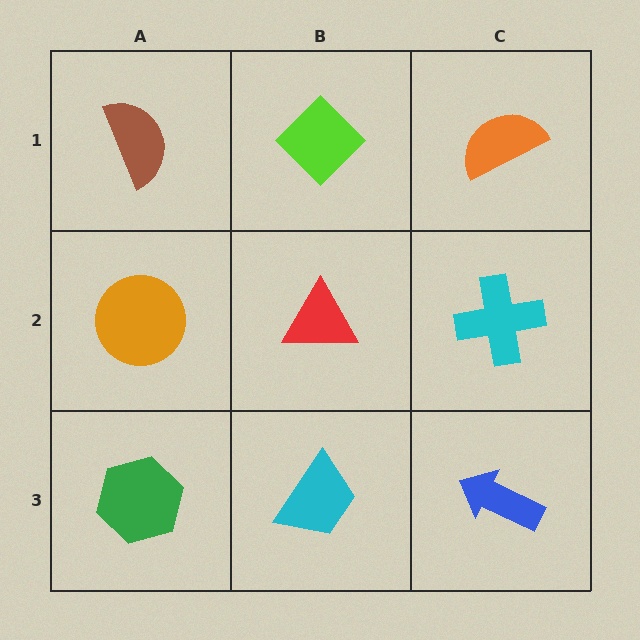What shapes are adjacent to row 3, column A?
An orange circle (row 2, column A), a cyan trapezoid (row 3, column B).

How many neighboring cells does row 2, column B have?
4.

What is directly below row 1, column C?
A cyan cross.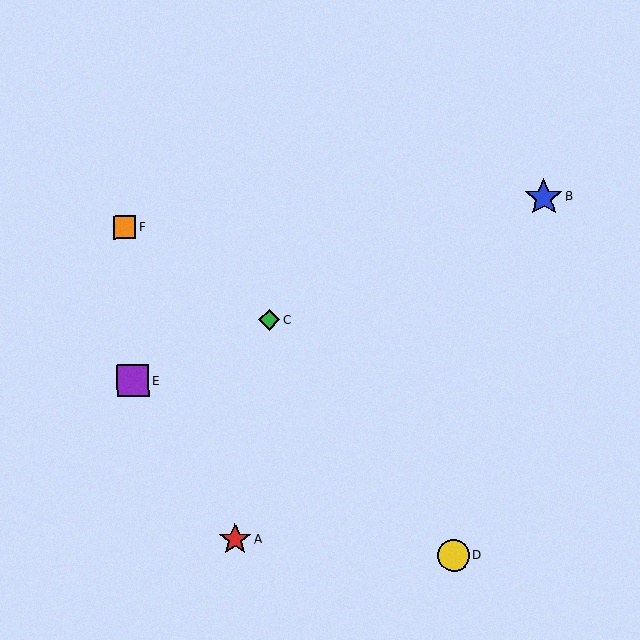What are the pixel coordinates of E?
Object E is at (133, 381).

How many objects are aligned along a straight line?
3 objects (B, C, E) are aligned along a straight line.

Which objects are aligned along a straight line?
Objects B, C, E are aligned along a straight line.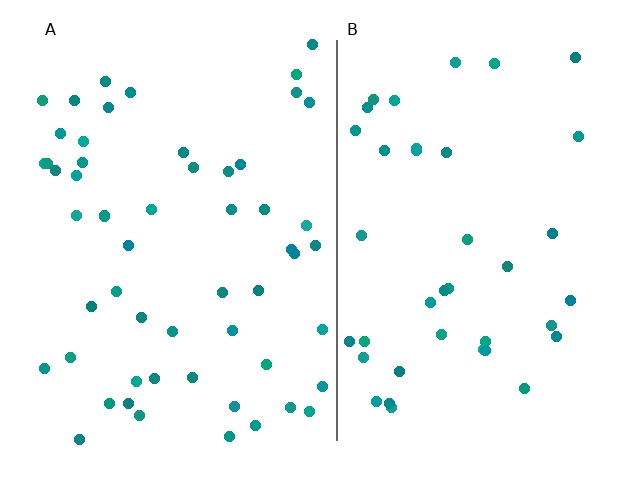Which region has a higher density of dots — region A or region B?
A (the left).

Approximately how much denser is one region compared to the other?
Approximately 1.4× — region A over region B.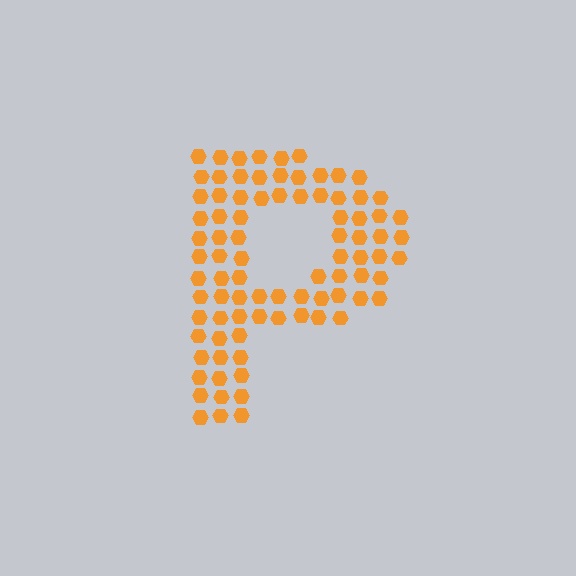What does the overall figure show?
The overall figure shows the letter P.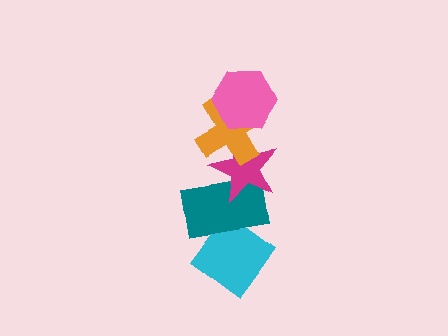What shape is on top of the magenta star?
The orange cross is on top of the magenta star.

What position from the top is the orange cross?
The orange cross is 2nd from the top.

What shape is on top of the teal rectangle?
The magenta star is on top of the teal rectangle.